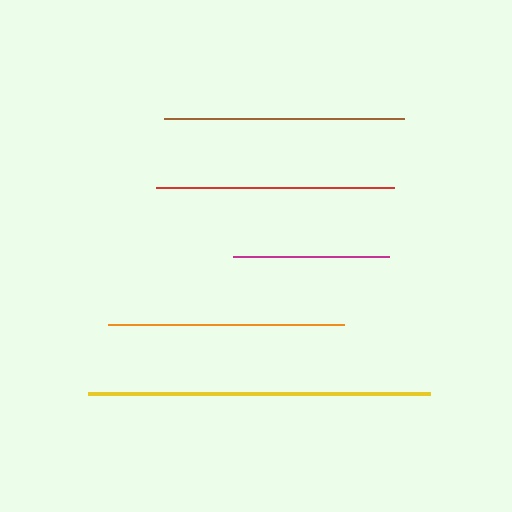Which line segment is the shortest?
The magenta line is the shortest at approximately 155 pixels.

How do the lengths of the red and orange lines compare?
The red and orange lines are approximately the same length.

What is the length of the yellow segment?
The yellow segment is approximately 342 pixels long.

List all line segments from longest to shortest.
From longest to shortest: yellow, brown, red, orange, magenta.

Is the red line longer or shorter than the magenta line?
The red line is longer than the magenta line.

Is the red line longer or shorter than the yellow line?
The yellow line is longer than the red line.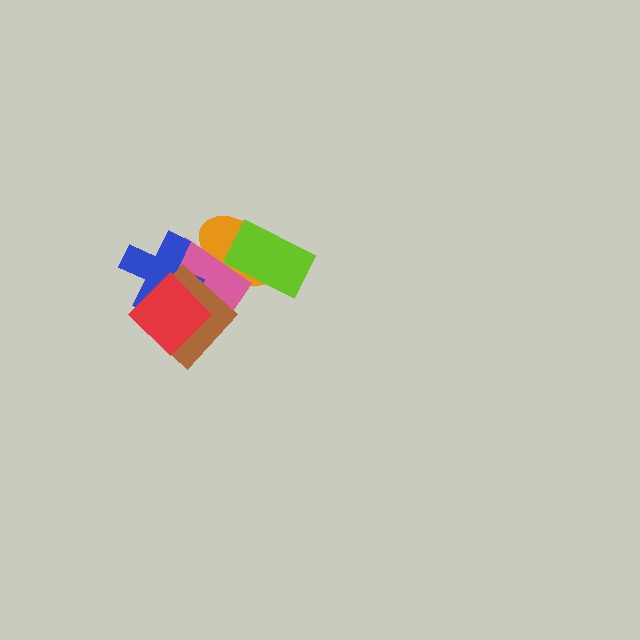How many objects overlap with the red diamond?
3 objects overlap with the red diamond.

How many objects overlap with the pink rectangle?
5 objects overlap with the pink rectangle.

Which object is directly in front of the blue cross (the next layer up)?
The brown diamond is directly in front of the blue cross.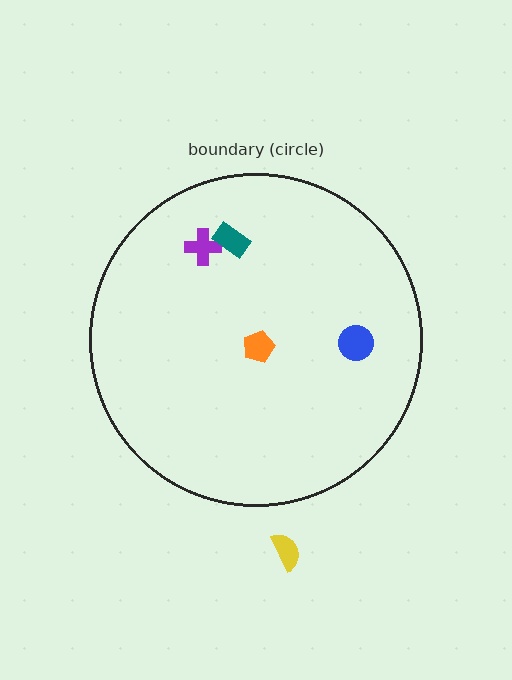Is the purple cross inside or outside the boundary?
Inside.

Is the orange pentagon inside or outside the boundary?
Inside.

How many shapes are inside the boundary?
4 inside, 1 outside.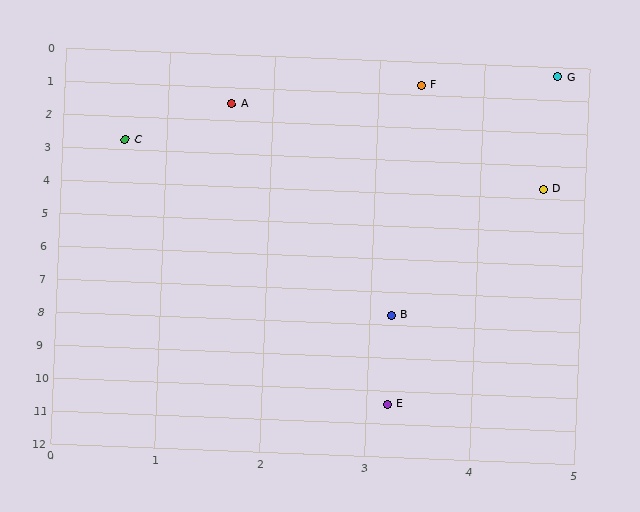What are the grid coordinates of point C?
Point C is at approximately (0.6, 2.7).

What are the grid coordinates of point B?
Point B is at approximately (3.2, 7.7).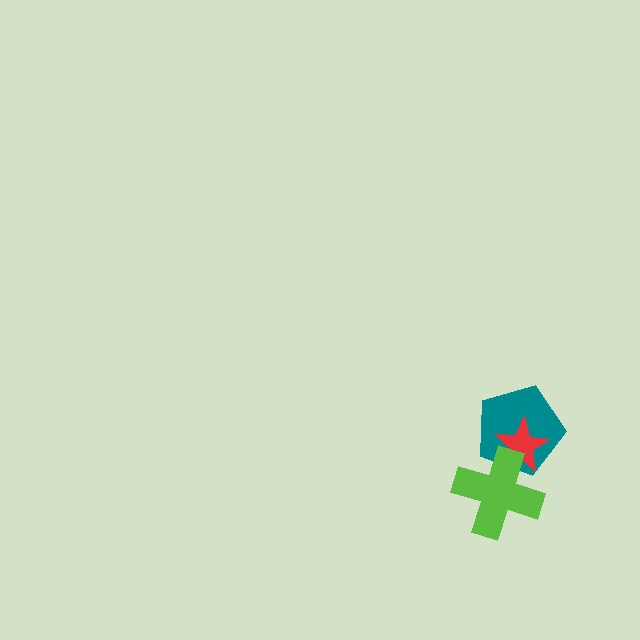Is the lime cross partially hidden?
No, no other shape covers it.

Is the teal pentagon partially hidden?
Yes, it is partially covered by another shape.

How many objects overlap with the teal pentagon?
2 objects overlap with the teal pentagon.